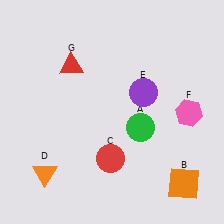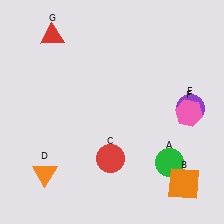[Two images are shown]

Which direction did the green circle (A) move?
The green circle (A) moved down.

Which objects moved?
The objects that moved are: the green circle (A), the purple circle (E), the red triangle (G).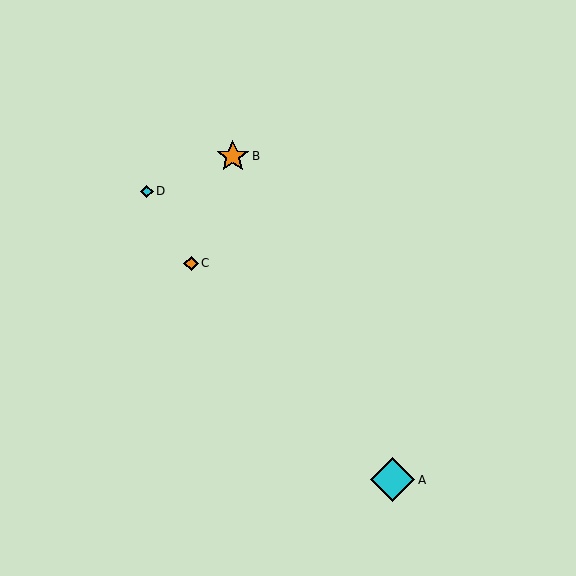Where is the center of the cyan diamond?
The center of the cyan diamond is at (392, 480).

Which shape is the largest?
The cyan diamond (labeled A) is the largest.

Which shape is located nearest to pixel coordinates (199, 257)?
The orange diamond (labeled C) at (191, 263) is nearest to that location.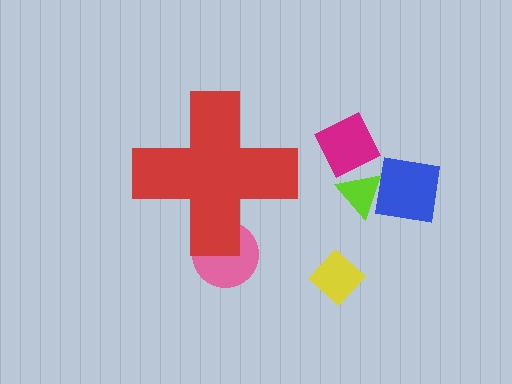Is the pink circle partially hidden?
Yes, the pink circle is partially hidden behind the red cross.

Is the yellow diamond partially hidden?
No, the yellow diamond is fully visible.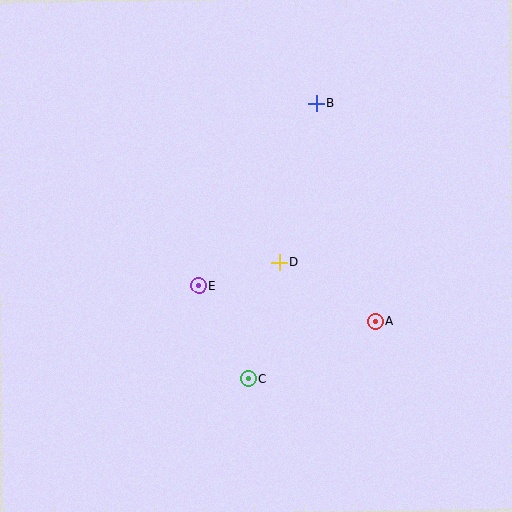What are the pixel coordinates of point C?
Point C is at (248, 379).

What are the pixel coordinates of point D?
Point D is at (279, 263).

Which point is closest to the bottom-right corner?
Point A is closest to the bottom-right corner.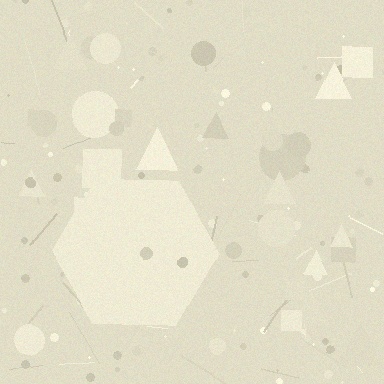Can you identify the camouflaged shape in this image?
The camouflaged shape is a hexagon.